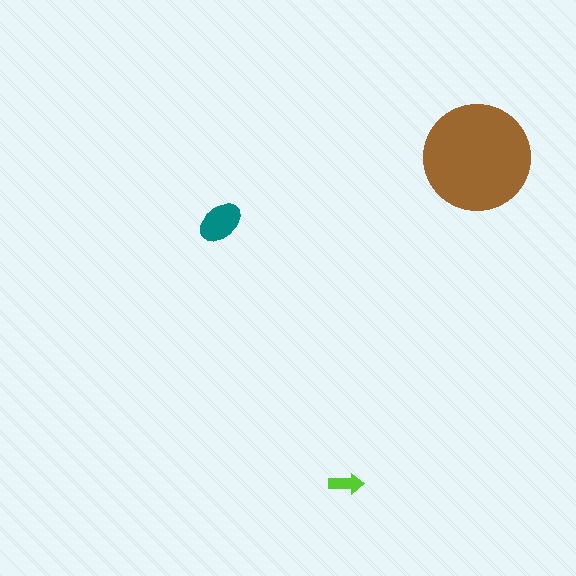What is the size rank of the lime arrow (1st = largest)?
3rd.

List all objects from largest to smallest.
The brown circle, the teal ellipse, the lime arrow.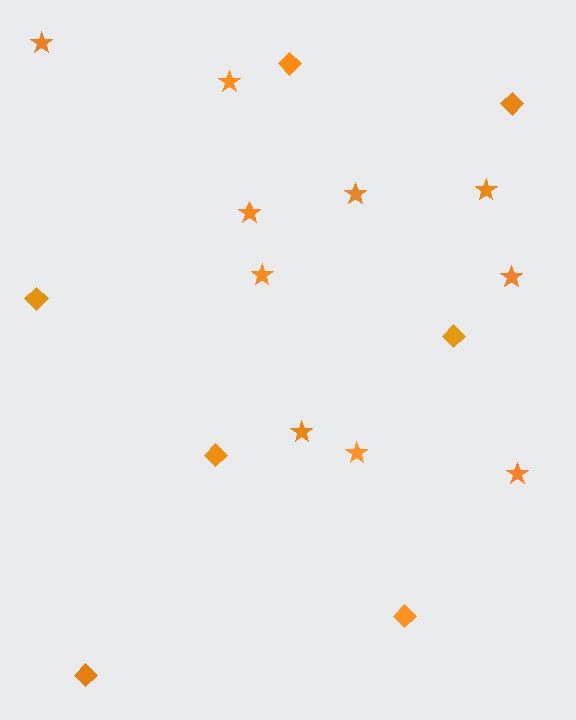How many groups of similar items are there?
There are 2 groups: one group of stars (10) and one group of diamonds (7).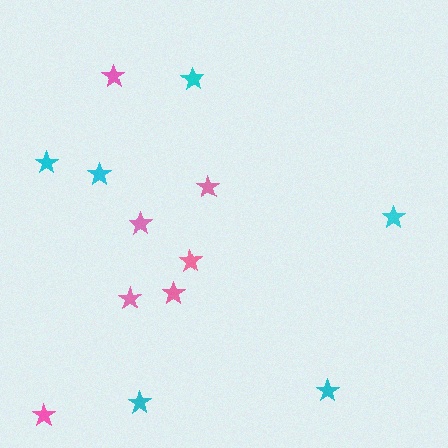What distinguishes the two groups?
There are 2 groups: one group of pink stars (7) and one group of cyan stars (6).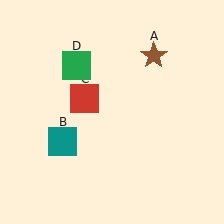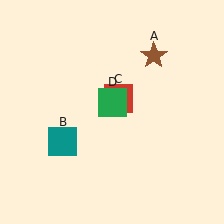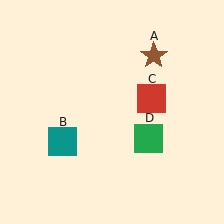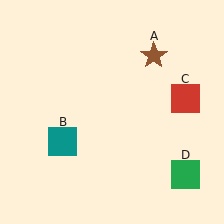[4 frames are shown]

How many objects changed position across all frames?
2 objects changed position: red square (object C), green square (object D).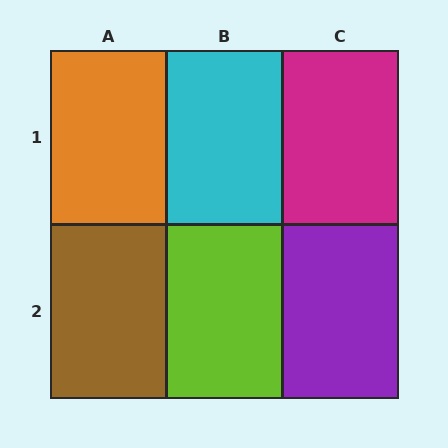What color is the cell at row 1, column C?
Magenta.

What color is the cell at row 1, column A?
Orange.